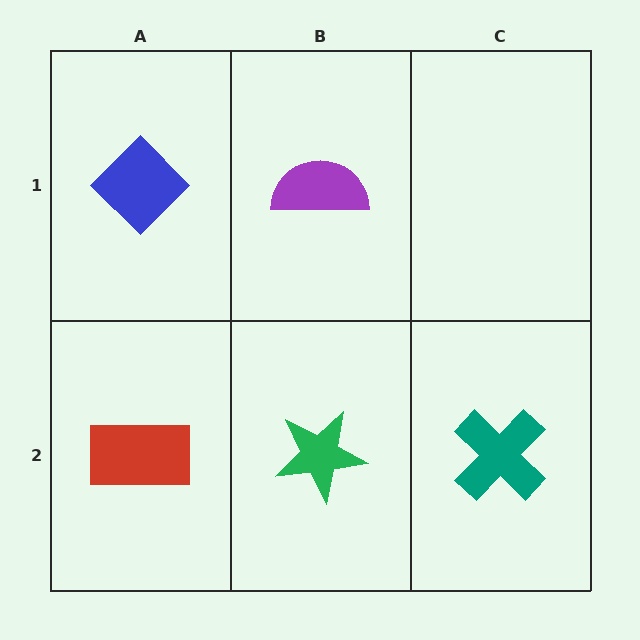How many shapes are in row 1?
2 shapes.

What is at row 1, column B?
A purple semicircle.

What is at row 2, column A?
A red rectangle.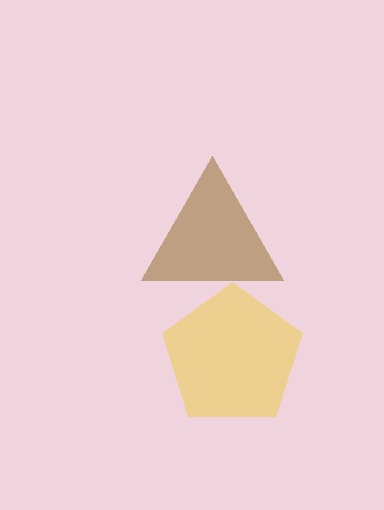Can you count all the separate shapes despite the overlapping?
Yes, there are 2 separate shapes.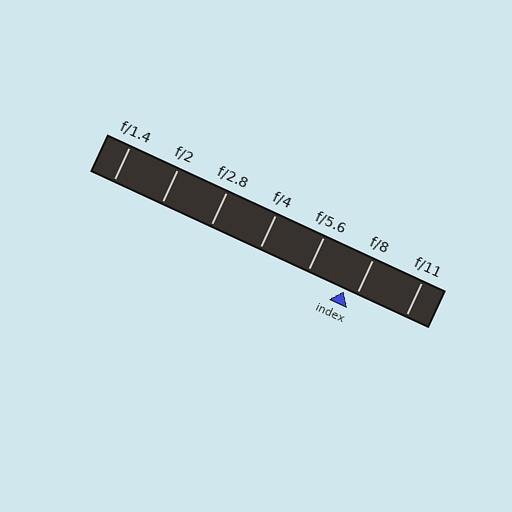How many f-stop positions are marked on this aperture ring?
There are 7 f-stop positions marked.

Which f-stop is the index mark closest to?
The index mark is closest to f/8.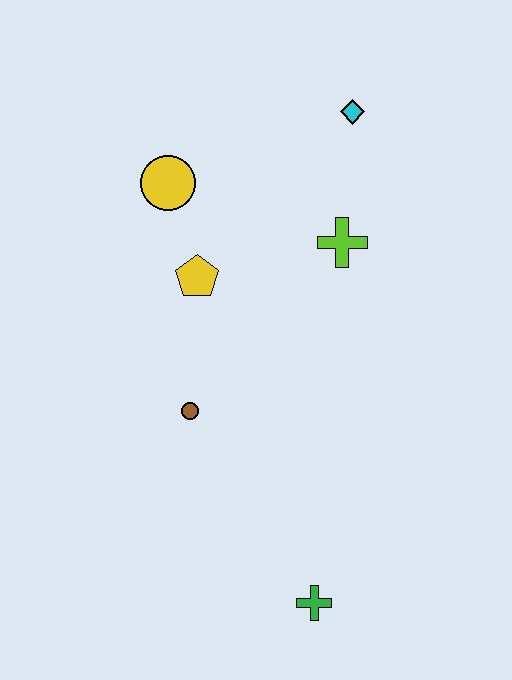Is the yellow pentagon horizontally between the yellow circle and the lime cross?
Yes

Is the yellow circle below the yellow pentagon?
No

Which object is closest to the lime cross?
The cyan diamond is closest to the lime cross.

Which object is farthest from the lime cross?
The green cross is farthest from the lime cross.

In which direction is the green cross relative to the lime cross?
The green cross is below the lime cross.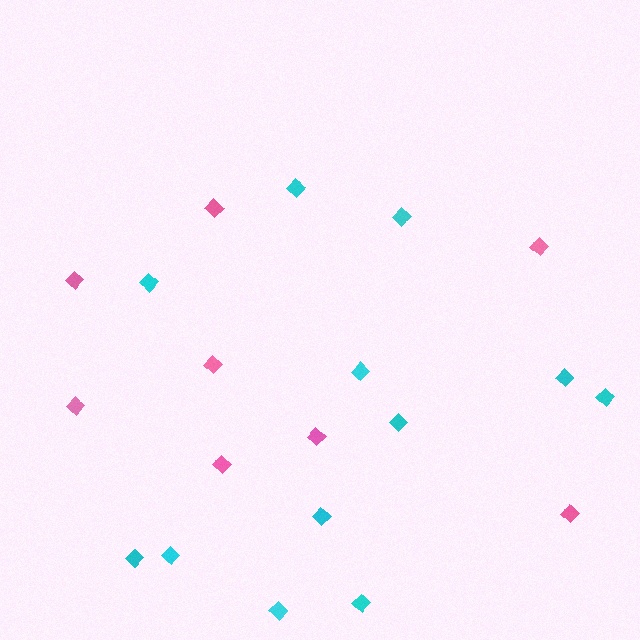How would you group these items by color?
There are 2 groups: one group of pink diamonds (8) and one group of cyan diamonds (12).